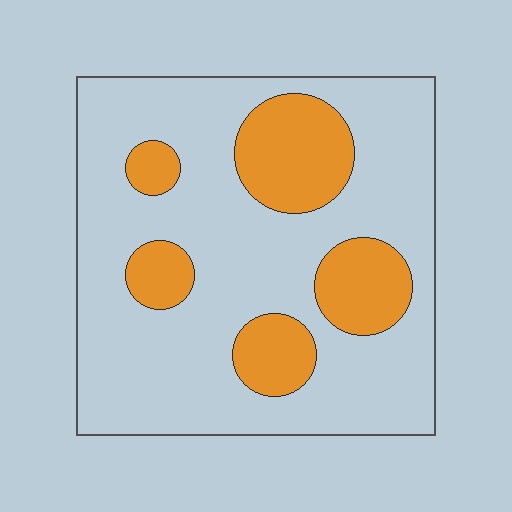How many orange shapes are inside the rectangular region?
5.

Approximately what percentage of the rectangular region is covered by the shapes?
Approximately 25%.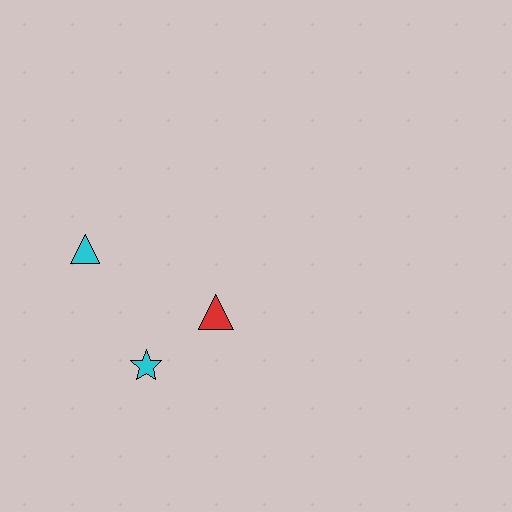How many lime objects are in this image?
There are no lime objects.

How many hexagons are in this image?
There are no hexagons.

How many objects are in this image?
There are 3 objects.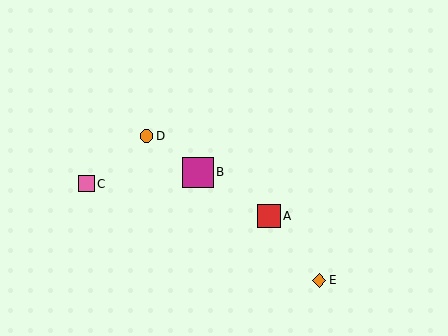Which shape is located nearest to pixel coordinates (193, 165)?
The magenta square (labeled B) at (198, 172) is nearest to that location.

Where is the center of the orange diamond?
The center of the orange diamond is at (319, 280).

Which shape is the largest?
The magenta square (labeled B) is the largest.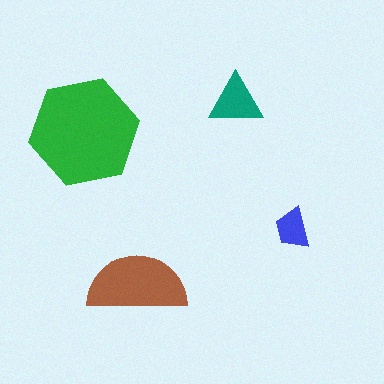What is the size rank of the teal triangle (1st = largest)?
3rd.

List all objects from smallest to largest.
The blue trapezoid, the teal triangle, the brown semicircle, the green hexagon.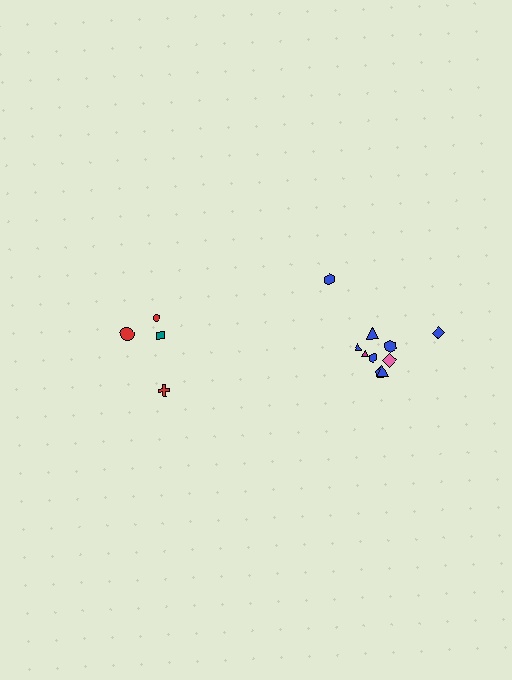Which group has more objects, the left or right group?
The right group.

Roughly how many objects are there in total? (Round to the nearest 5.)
Roughly 15 objects in total.